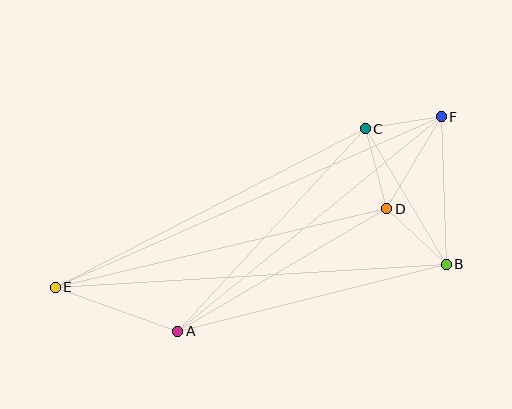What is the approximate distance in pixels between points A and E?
The distance between A and E is approximately 130 pixels.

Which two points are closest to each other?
Points C and F are closest to each other.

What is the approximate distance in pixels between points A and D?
The distance between A and D is approximately 242 pixels.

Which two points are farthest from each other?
Points E and F are farthest from each other.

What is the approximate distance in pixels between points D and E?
The distance between D and E is approximately 341 pixels.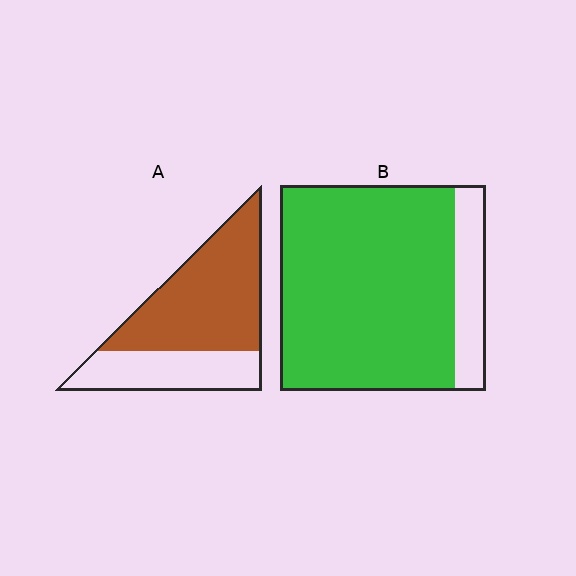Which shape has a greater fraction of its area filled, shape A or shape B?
Shape B.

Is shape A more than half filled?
Yes.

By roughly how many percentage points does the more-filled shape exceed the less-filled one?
By roughly 20 percentage points (B over A).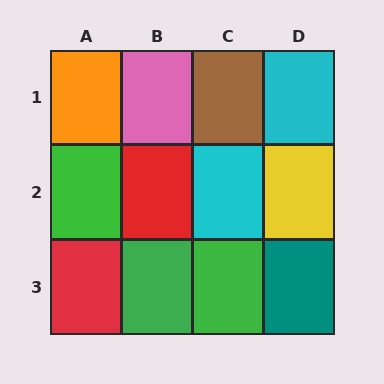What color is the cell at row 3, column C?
Green.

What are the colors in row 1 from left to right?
Orange, pink, brown, cyan.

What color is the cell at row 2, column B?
Red.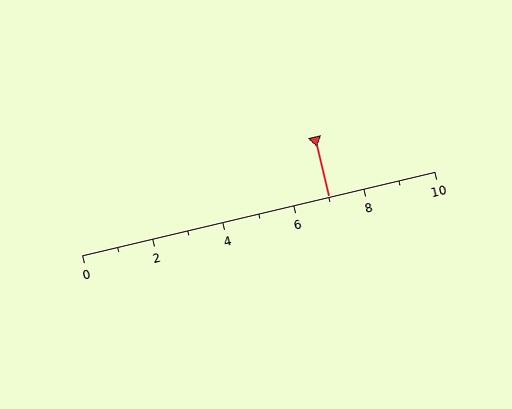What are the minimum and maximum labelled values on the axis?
The axis runs from 0 to 10.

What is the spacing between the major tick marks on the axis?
The major ticks are spaced 2 apart.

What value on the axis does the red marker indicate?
The marker indicates approximately 7.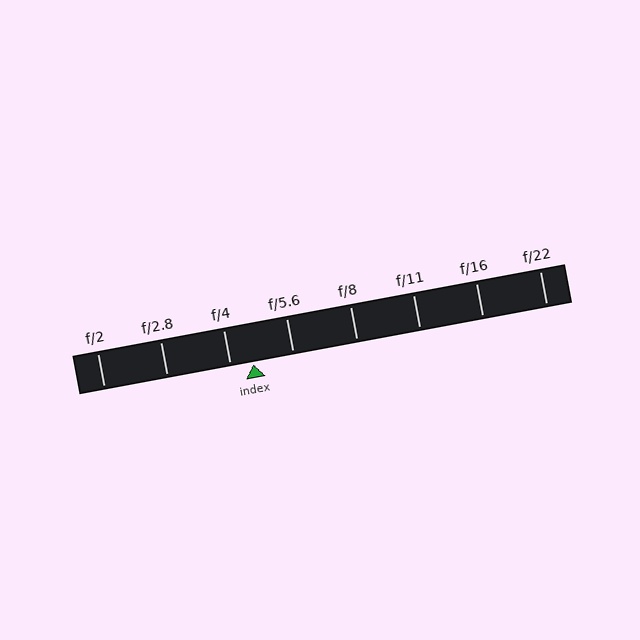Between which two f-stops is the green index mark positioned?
The index mark is between f/4 and f/5.6.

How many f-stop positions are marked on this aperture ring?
There are 8 f-stop positions marked.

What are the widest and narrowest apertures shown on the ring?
The widest aperture shown is f/2 and the narrowest is f/22.